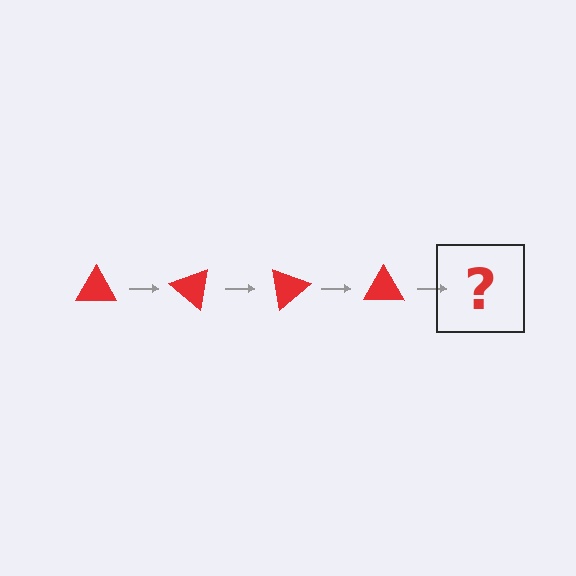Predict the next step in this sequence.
The next step is a red triangle rotated 160 degrees.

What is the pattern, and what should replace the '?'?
The pattern is that the triangle rotates 40 degrees each step. The '?' should be a red triangle rotated 160 degrees.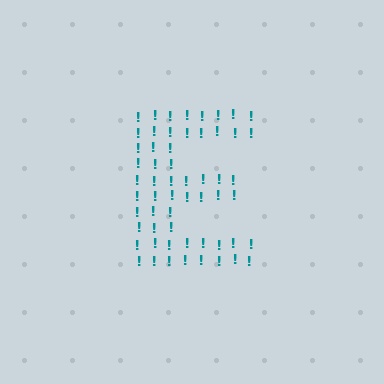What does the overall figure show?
The overall figure shows the letter E.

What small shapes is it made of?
It is made of small exclamation marks.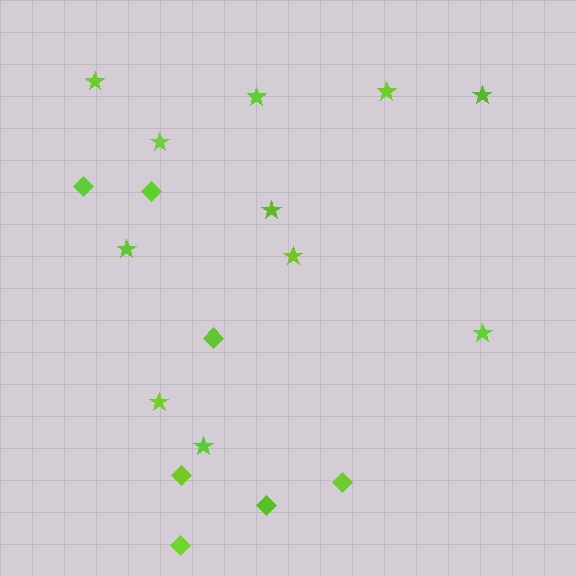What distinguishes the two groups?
There are 2 groups: one group of stars (11) and one group of diamonds (7).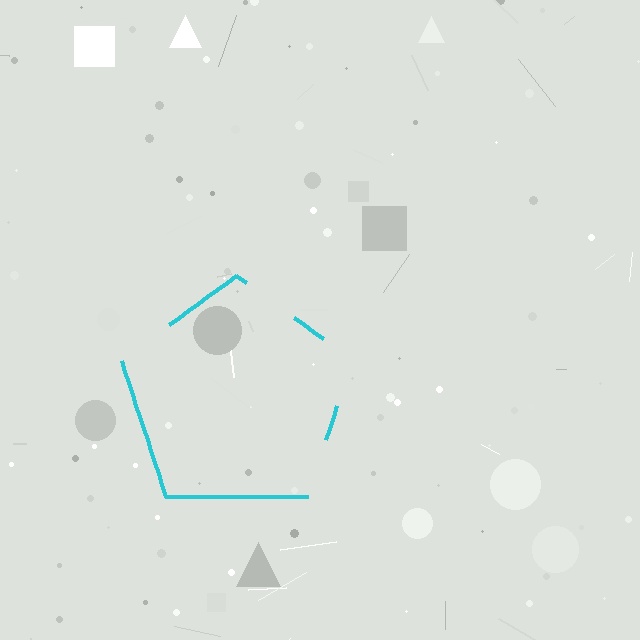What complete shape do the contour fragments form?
The contour fragments form a pentagon.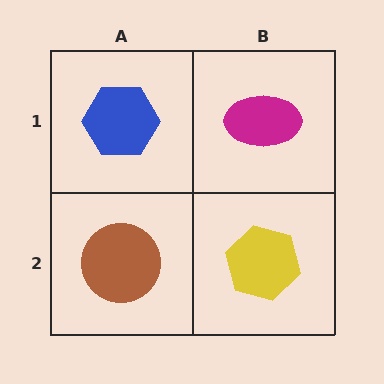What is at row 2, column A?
A brown circle.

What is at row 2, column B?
A yellow hexagon.